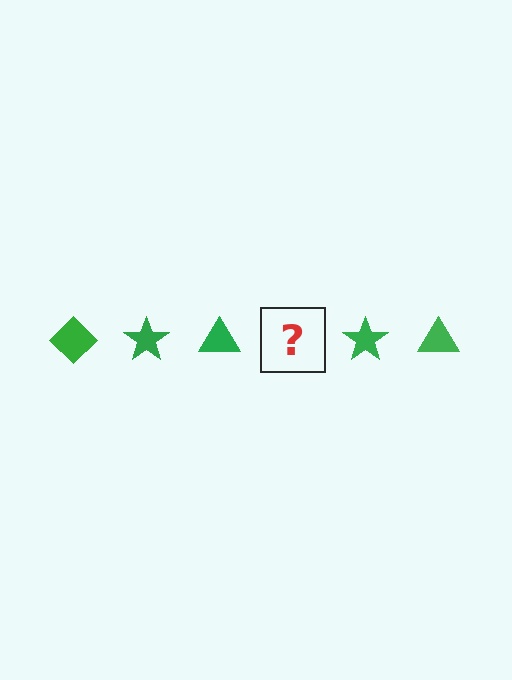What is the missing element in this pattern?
The missing element is a green diamond.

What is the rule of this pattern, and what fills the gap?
The rule is that the pattern cycles through diamond, star, triangle shapes in green. The gap should be filled with a green diamond.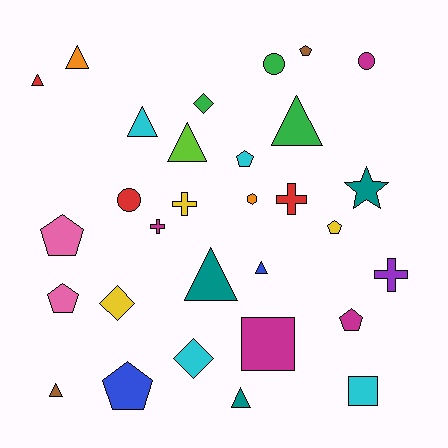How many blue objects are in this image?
There are 2 blue objects.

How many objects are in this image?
There are 30 objects.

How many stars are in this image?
There is 1 star.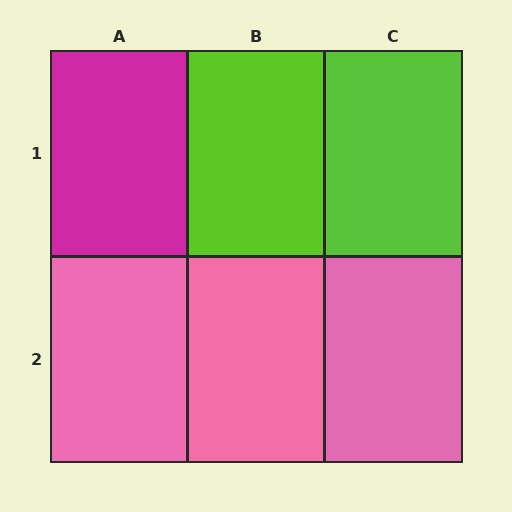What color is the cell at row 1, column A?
Magenta.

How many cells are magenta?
1 cell is magenta.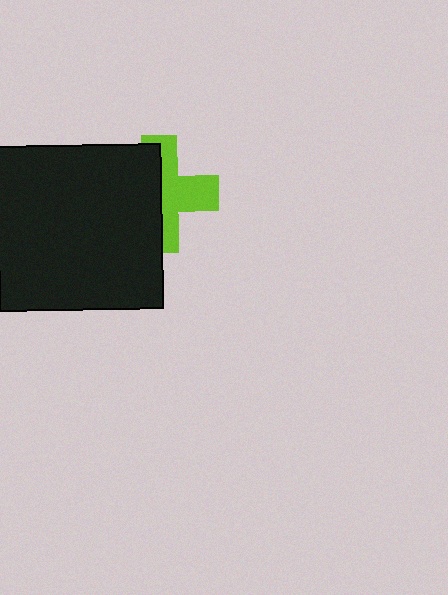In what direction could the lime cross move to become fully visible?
The lime cross could move right. That would shift it out from behind the black square entirely.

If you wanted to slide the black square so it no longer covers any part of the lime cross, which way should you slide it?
Slide it left — that is the most direct way to separate the two shapes.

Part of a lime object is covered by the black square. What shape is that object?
It is a cross.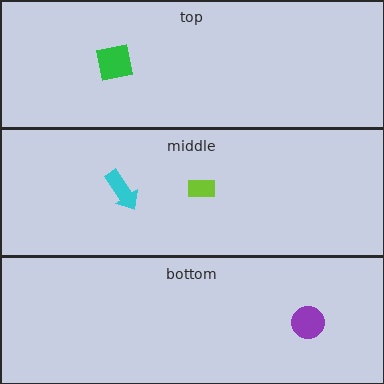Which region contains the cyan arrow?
The middle region.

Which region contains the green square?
The top region.